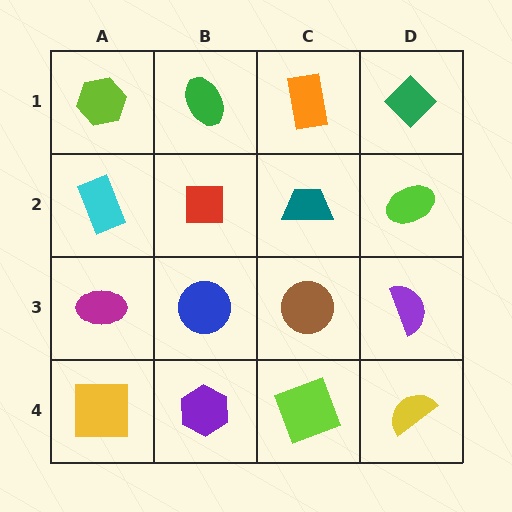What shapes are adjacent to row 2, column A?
A lime hexagon (row 1, column A), a magenta ellipse (row 3, column A), a red square (row 2, column B).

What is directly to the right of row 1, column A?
A green ellipse.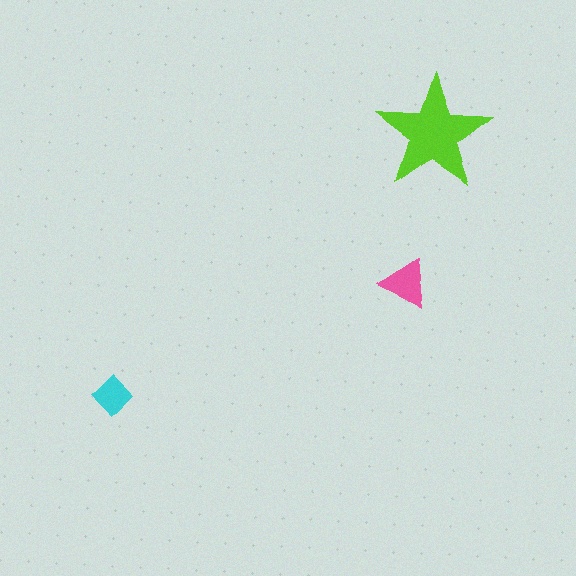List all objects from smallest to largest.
The cyan diamond, the pink triangle, the lime star.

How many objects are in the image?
There are 3 objects in the image.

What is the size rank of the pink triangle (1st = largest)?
2nd.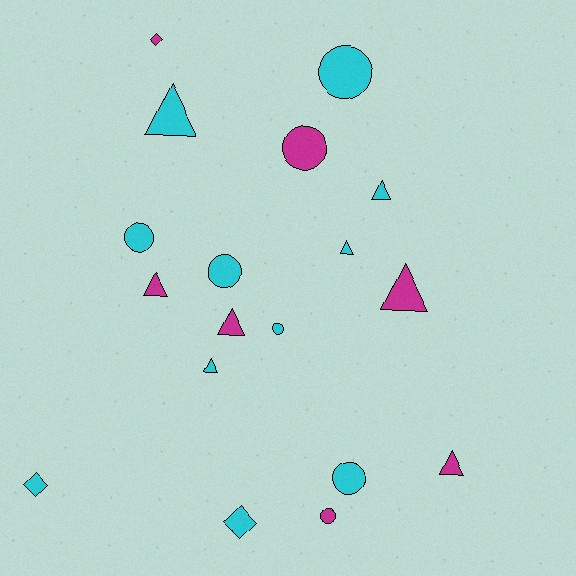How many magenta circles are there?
There are 2 magenta circles.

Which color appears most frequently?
Cyan, with 11 objects.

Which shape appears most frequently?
Triangle, with 8 objects.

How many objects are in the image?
There are 18 objects.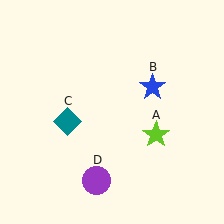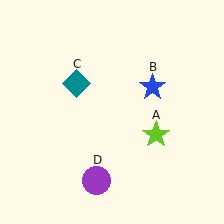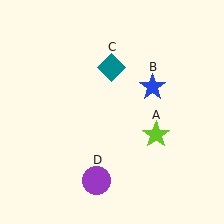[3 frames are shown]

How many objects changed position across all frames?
1 object changed position: teal diamond (object C).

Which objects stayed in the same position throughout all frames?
Lime star (object A) and blue star (object B) and purple circle (object D) remained stationary.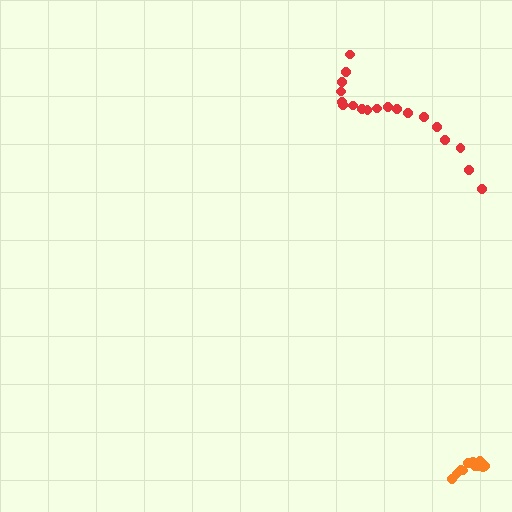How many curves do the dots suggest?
There are 2 distinct paths.